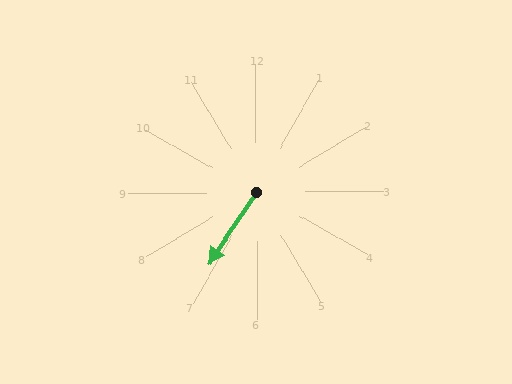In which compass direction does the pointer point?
Southwest.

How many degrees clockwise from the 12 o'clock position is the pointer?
Approximately 214 degrees.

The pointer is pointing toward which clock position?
Roughly 7 o'clock.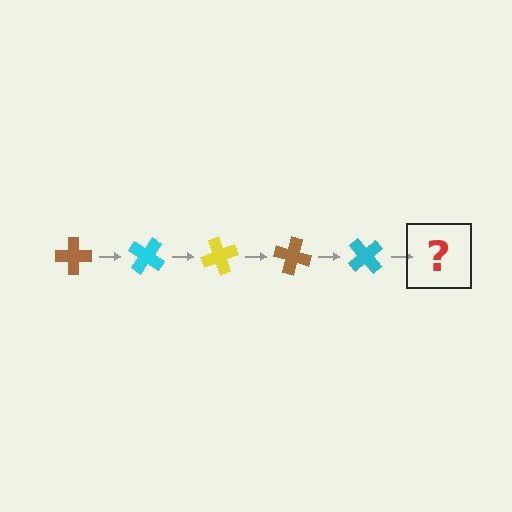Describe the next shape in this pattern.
It should be a yellow cross, rotated 175 degrees from the start.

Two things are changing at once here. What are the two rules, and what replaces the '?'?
The two rules are that it rotates 35 degrees each step and the color cycles through brown, cyan, and yellow. The '?' should be a yellow cross, rotated 175 degrees from the start.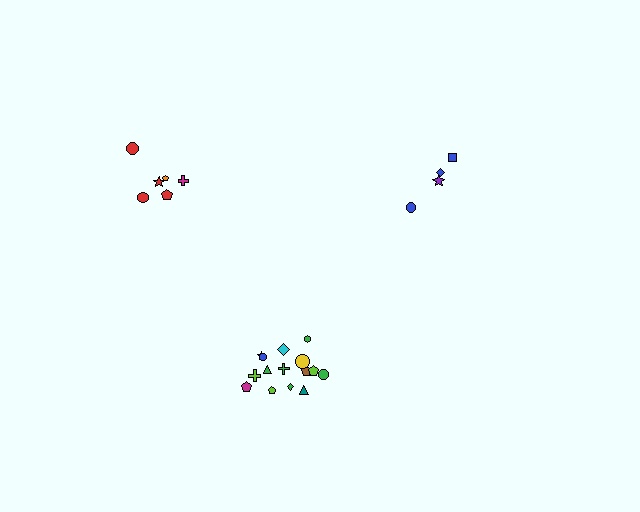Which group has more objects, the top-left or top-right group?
The top-left group.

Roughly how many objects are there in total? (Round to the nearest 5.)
Roughly 25 objects in total.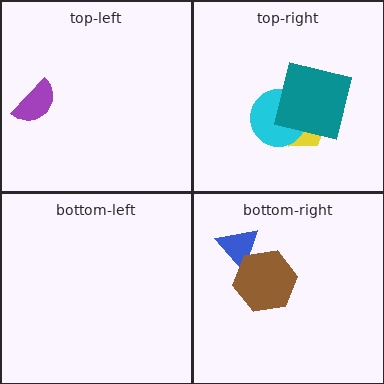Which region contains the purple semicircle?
The top-left region.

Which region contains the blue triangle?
The bottom-right region.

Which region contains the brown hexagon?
The bottom-right region.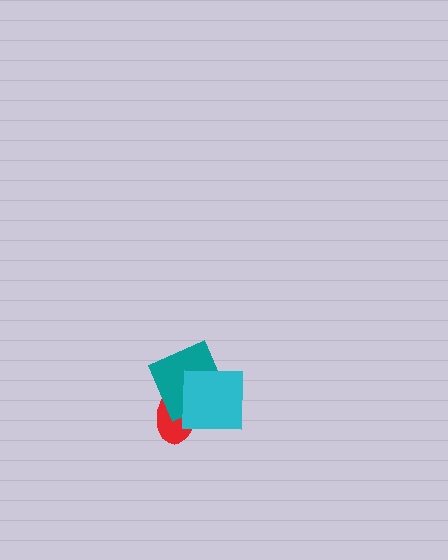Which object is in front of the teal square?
The cyan square is in front of the teal square.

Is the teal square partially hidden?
Yes, it is partially covered by another shape.